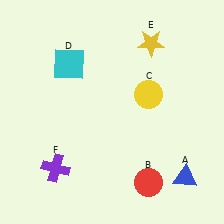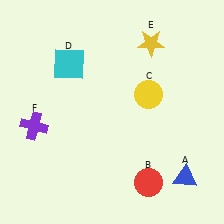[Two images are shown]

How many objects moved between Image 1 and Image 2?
1 object moved between the two images.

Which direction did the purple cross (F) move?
The purple cross (F) moved up.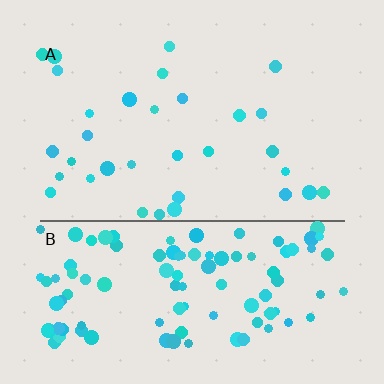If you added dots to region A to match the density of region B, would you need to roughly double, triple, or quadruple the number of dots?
Approximately quadruple.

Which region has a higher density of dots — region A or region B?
B (the bottom).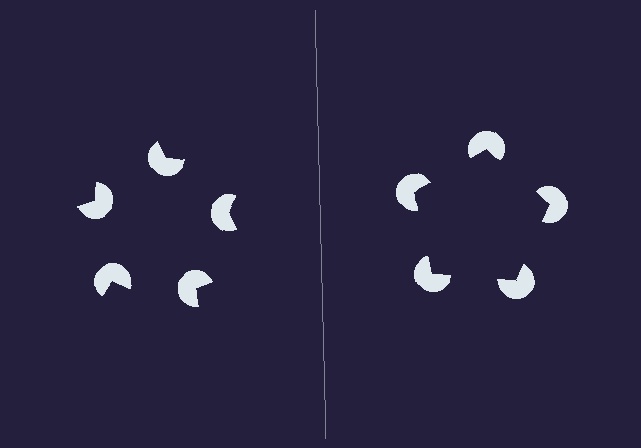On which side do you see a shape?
An illusory pentagon appears on the right side. On the left side the wedge cuts are rotated, so no coherent shape forms.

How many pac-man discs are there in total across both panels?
10 — 5 on each side.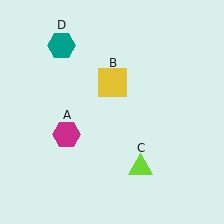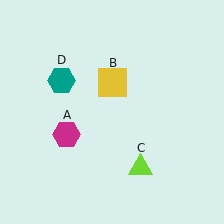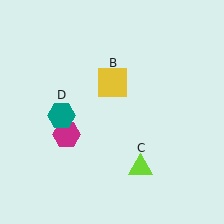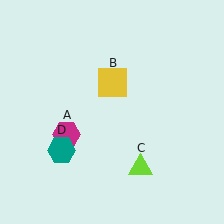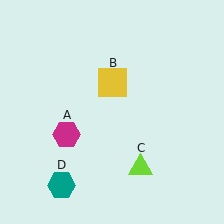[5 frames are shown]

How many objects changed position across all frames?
1 object changed position: teal hexagon (object D).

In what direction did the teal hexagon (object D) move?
The teal hexagon (object D) moved down.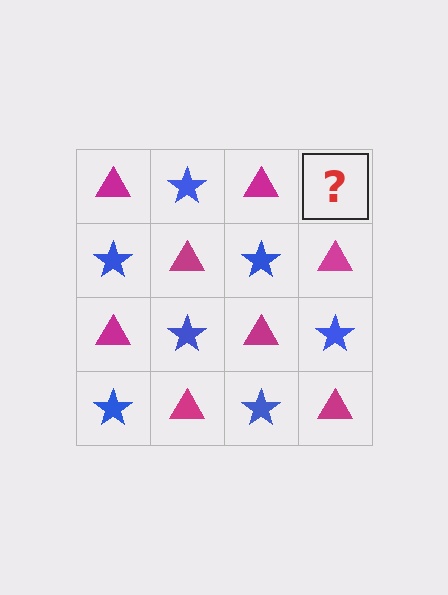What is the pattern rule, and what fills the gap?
The rule is that it alternates magenta triangle and blue star in a checkerboard pattern. The gap should be filled with a blue star.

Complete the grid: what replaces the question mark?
The question mark should be replaced with a blue star.